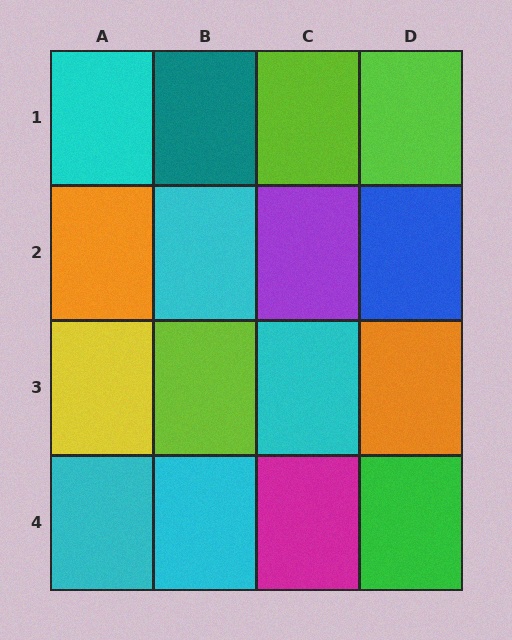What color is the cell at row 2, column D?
Blue.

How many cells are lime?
3 cells are lime.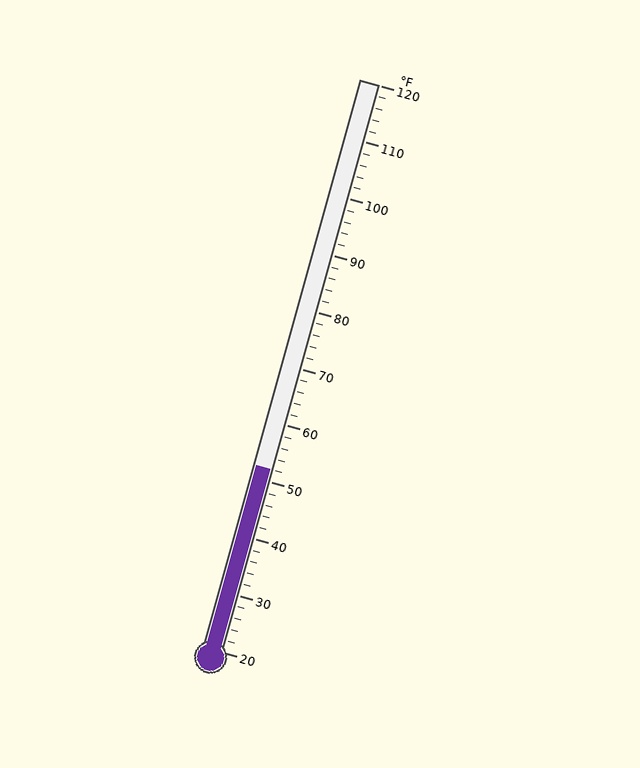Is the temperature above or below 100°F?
The temperature is below 100°F.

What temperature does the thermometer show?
The thermometer shows approximately 52°F.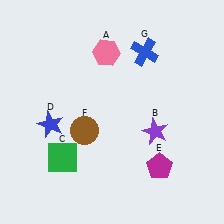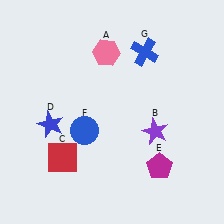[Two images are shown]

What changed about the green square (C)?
In Image 1, C is green. In Image 2, it changed to red.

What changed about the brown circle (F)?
In Image 1, F is brown. In Image 2, it changed to blue.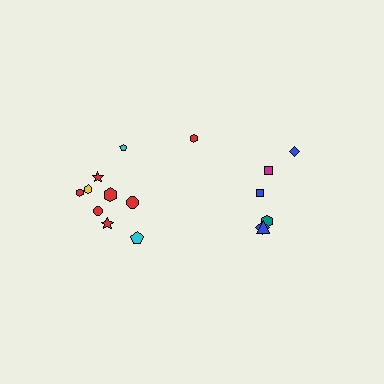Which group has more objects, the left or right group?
The left group.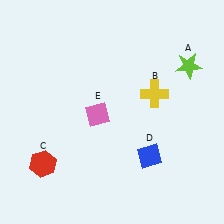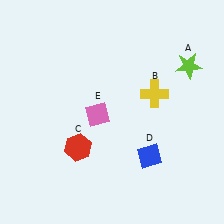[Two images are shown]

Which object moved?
The red hexagon (C) moved right.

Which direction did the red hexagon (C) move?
The red hexagon (C) moved right.